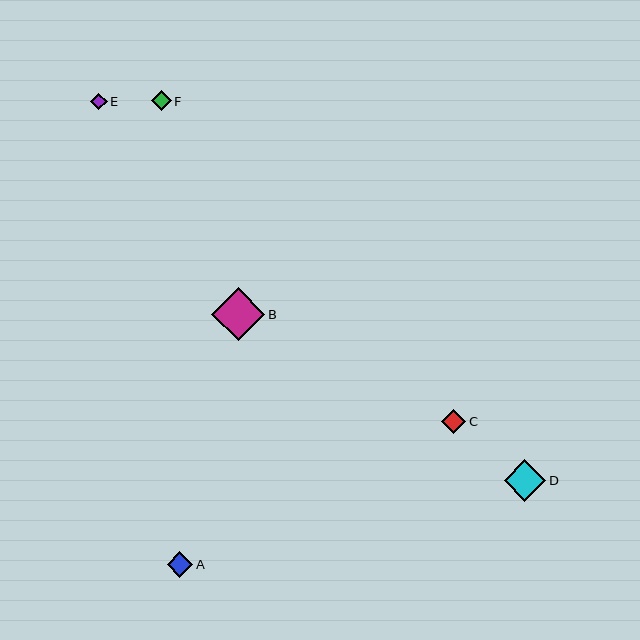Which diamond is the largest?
Diamond B is the largest with a size of approximately 53 pixels.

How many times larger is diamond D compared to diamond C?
Diamond D is approximately 1.7 times the size of diamond C.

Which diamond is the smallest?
Diamond E is the smallest with a size of approximately 16 pixels.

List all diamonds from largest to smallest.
From largest to smallest: B, D, A, C, F, E.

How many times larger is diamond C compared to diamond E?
Diamond C is approximately 1.5 times the size of diamond E.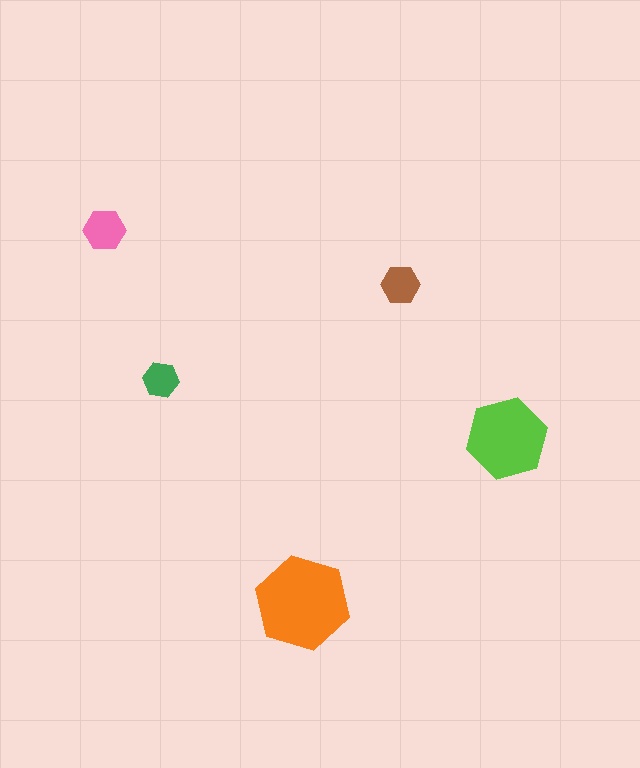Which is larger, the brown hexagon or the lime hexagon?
The lime one.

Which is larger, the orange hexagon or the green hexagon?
The orange one.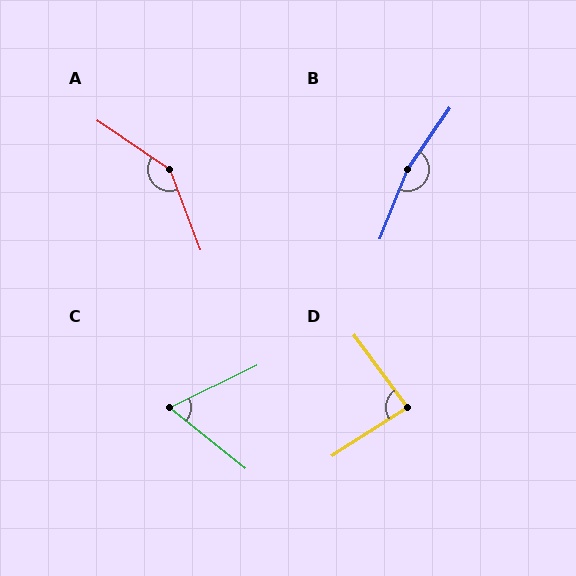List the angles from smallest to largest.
C (65°), D (86°), A (145°), B (167°).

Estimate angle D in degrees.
Approximately 86 degrees.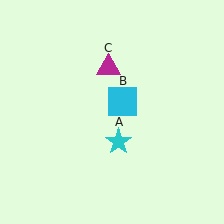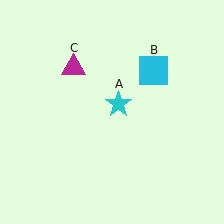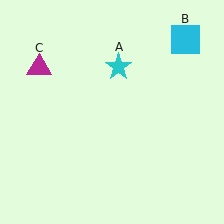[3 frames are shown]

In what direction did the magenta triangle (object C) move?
The magenta triangle (object C) moved left.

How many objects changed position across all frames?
3 objects changed position: cyan star (object A), cyan square (object B), magenta triangle (object C).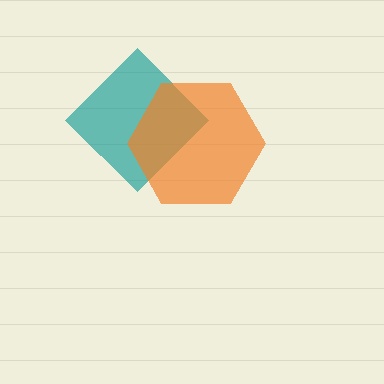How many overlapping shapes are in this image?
There are 2 overlapping shapes in the image.